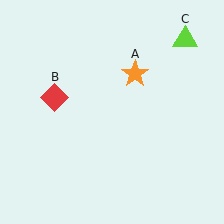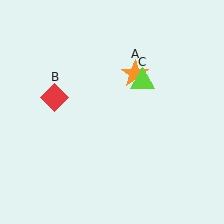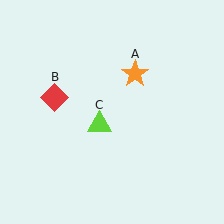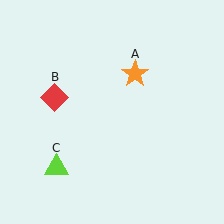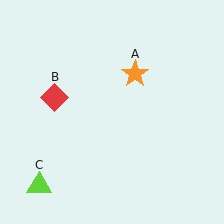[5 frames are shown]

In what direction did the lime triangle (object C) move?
The lime triangle (object C) moved down and to the left.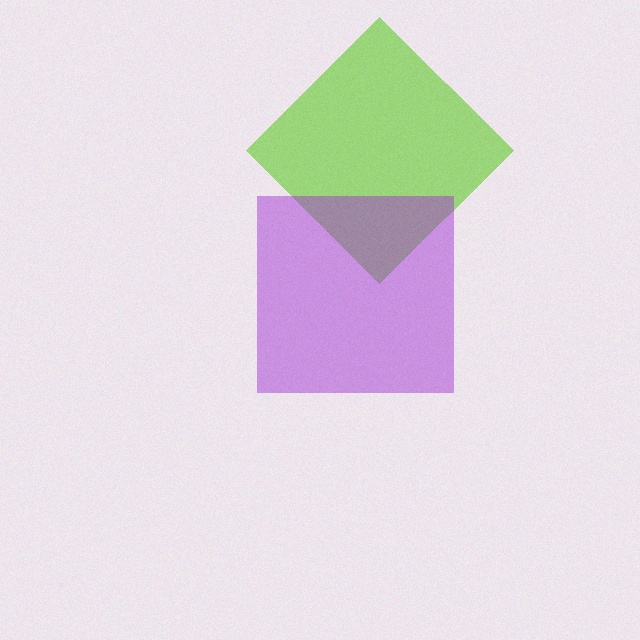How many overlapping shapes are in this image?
There are 2 overlapping shapes in the image.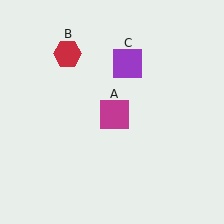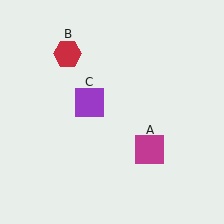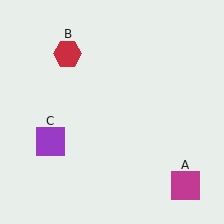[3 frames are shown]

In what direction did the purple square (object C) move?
The purple square (object C) moved down and to the left.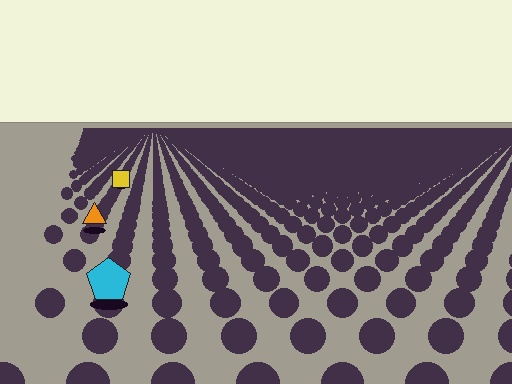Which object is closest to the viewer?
The cyan pentagon is closest. The texture marks near it are larger and more spread out.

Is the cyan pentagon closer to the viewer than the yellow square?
Yes. The cyan pentagon is closer — you can tell from the texture gradient: the ground texture is coarser near it.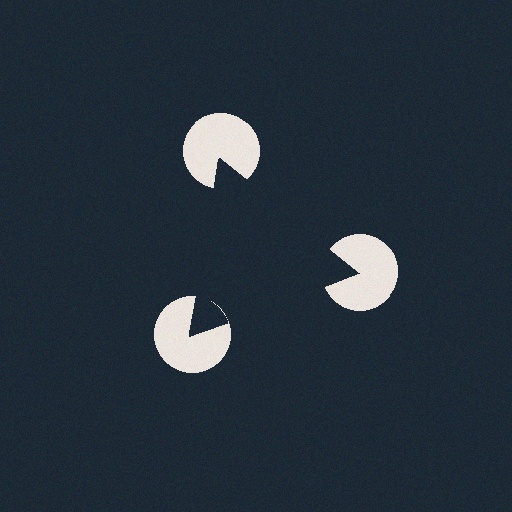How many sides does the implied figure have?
3 sides.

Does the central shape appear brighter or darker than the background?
It typically appears slightly darker than the background, even though no actual brightness change is drawn.